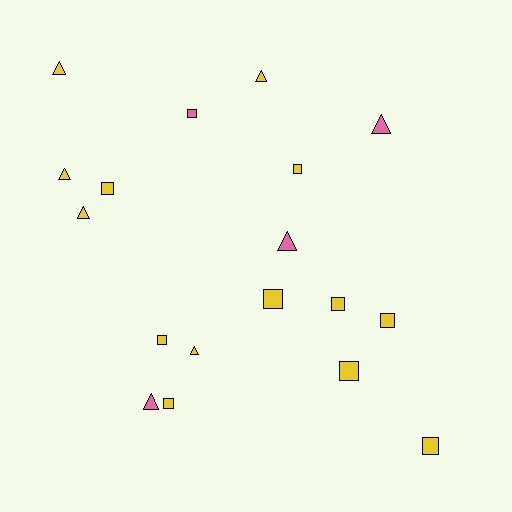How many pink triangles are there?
There are 3 pink triangles.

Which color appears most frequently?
Yellow, with 14 objects.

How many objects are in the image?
There are 18 objects.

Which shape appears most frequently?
Square, with 10 objects.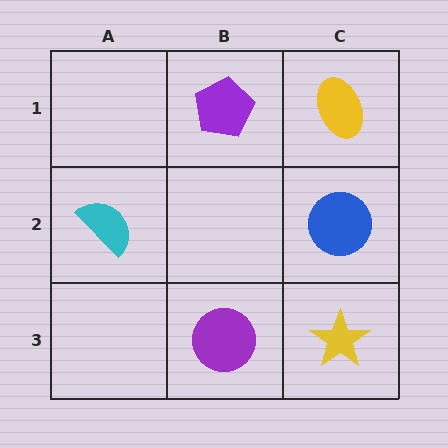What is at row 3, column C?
A yellow star.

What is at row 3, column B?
A purple circle.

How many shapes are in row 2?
2 shapes.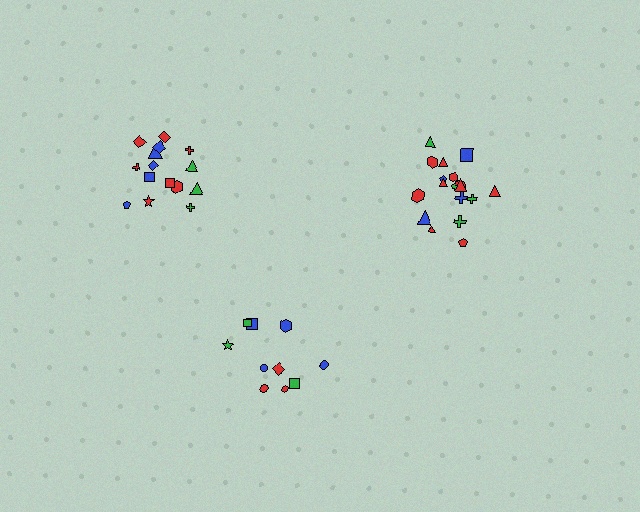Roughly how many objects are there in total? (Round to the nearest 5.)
Roughly 45 objects in total.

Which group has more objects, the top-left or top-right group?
The top-right group.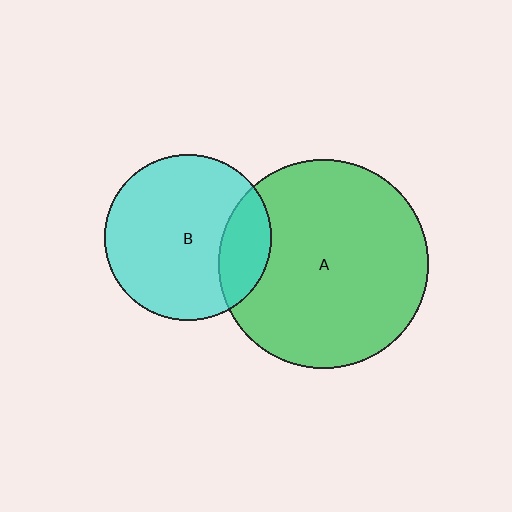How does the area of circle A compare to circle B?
Approximately 1.6 times.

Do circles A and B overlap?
Yes.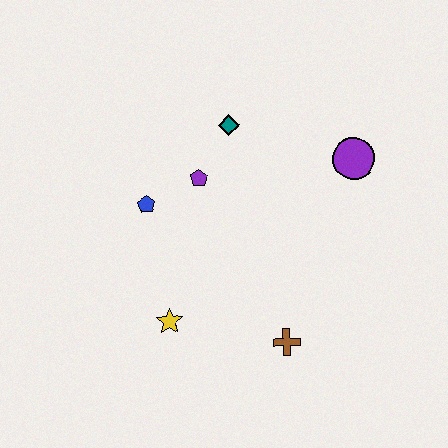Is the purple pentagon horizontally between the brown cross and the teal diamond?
No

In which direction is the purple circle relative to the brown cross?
The purple circle is above the brown cross.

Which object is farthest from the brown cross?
The teal diamond is farthest from the brown cross.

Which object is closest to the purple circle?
The teal diamond is closest to the purple circle.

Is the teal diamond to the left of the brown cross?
Yes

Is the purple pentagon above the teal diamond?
No